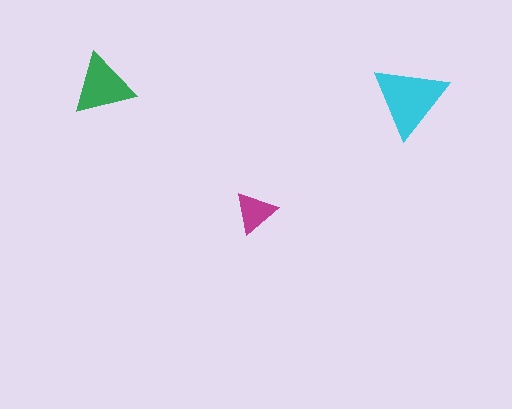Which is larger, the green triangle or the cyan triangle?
The cyan one.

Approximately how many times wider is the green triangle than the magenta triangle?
About 1.5 times wider.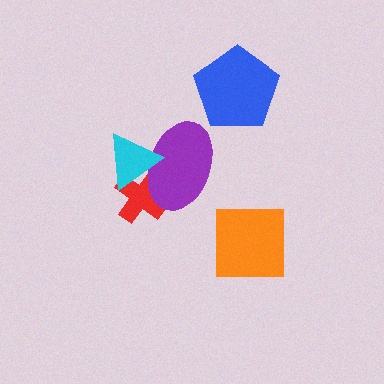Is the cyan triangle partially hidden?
No, no other shape covers it.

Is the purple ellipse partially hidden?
Yes, it is partially covered by another shape.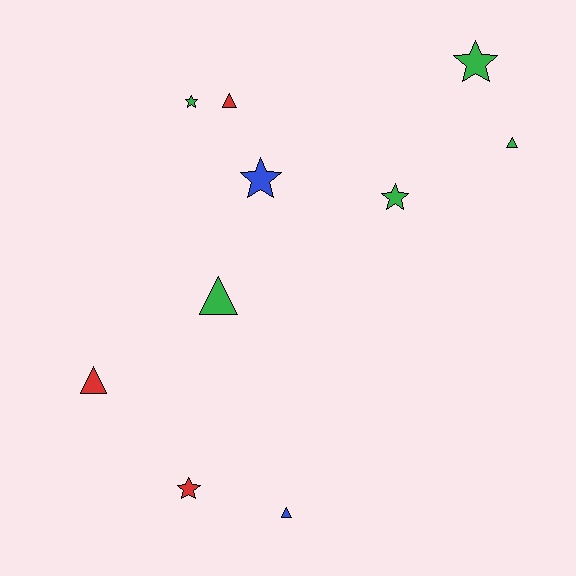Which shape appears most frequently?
Star, with 5 objects.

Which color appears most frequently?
Green, with 5 objects.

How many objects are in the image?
There are 10 objects.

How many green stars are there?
There are 3 green stars.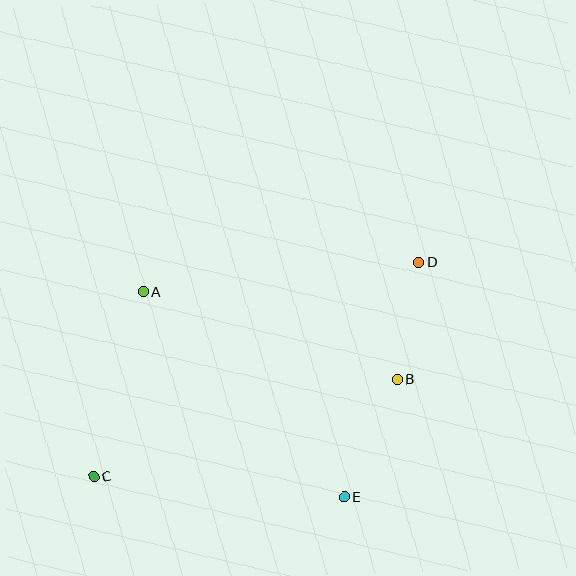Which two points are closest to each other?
Points B and D are closest to each other.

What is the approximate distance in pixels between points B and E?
The distance between B and E is approximately 129 pixels.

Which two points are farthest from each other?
Points C and D are farthest from each other.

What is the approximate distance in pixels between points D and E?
The distance between D and E is approximately 246 pixels.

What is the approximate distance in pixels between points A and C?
The distance between A and C is approximately 191 pixels.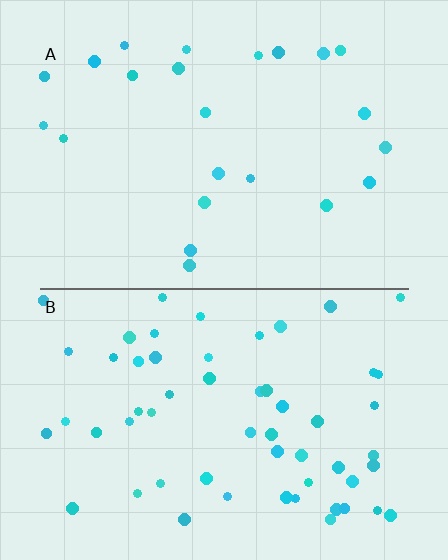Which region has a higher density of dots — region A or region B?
B (the bottom).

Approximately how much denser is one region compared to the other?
Approximately 2.5× — region B over region A.